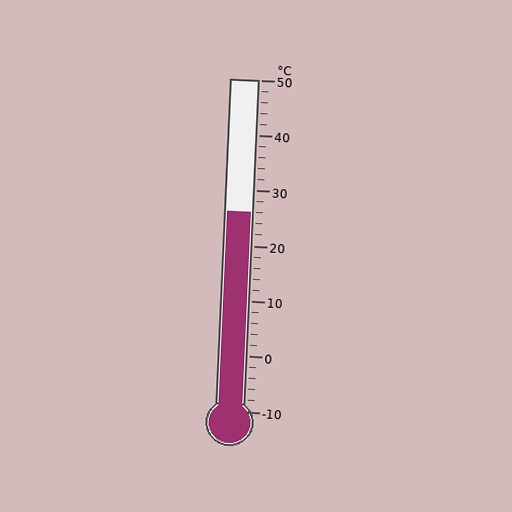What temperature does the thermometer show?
The thermometer shows approximately 26°C.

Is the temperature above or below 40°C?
The temperature is below 40°C.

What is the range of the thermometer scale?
The thermometer scale ranges from -10°C to 50°C.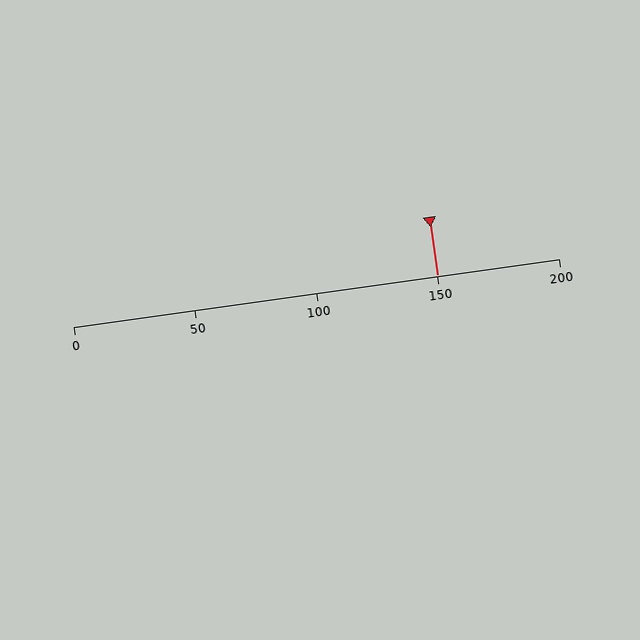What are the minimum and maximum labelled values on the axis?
The axis runs from 0 to 200.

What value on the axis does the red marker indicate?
The marker indicates approximately 150.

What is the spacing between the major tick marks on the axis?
The major ticks are spaced 50 apart.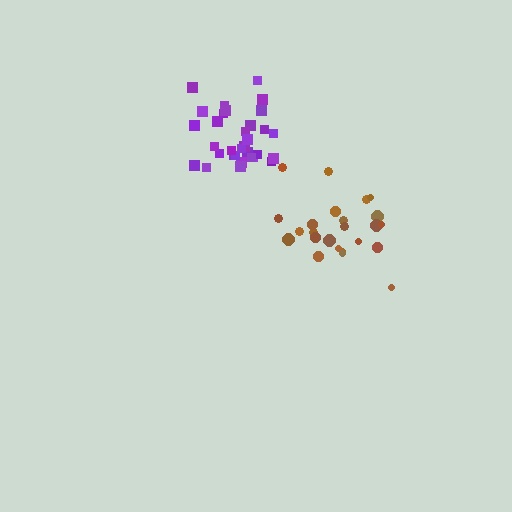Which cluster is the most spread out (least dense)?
Brown.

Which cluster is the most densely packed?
Purple.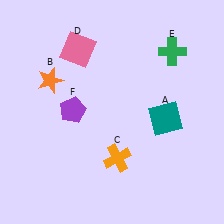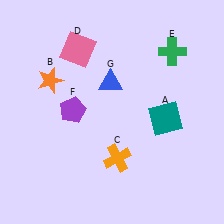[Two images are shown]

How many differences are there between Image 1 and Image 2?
There is 1 difference between the two images.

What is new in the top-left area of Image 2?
A blue triangle (G) was added in the top-left area of Image 2.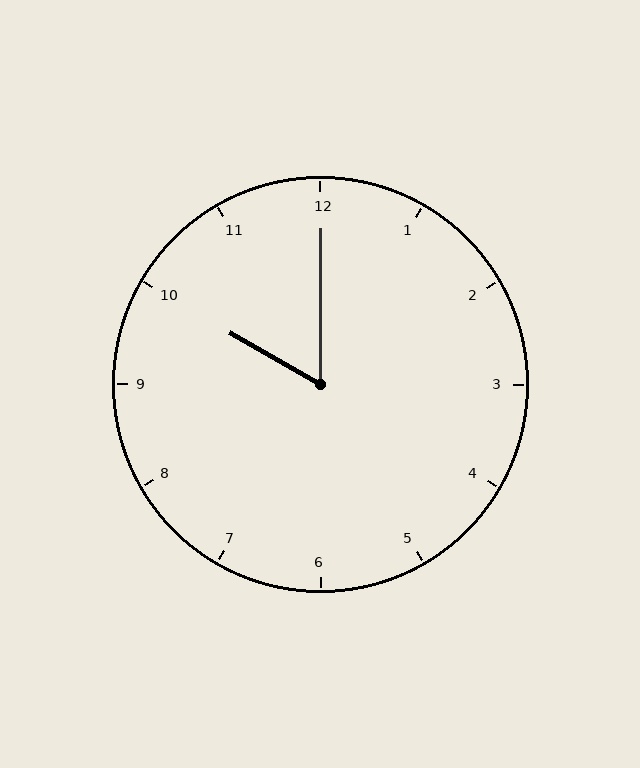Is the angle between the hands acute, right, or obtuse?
It is acute.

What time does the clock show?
10:00.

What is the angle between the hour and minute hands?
Approximately 60 degrees.